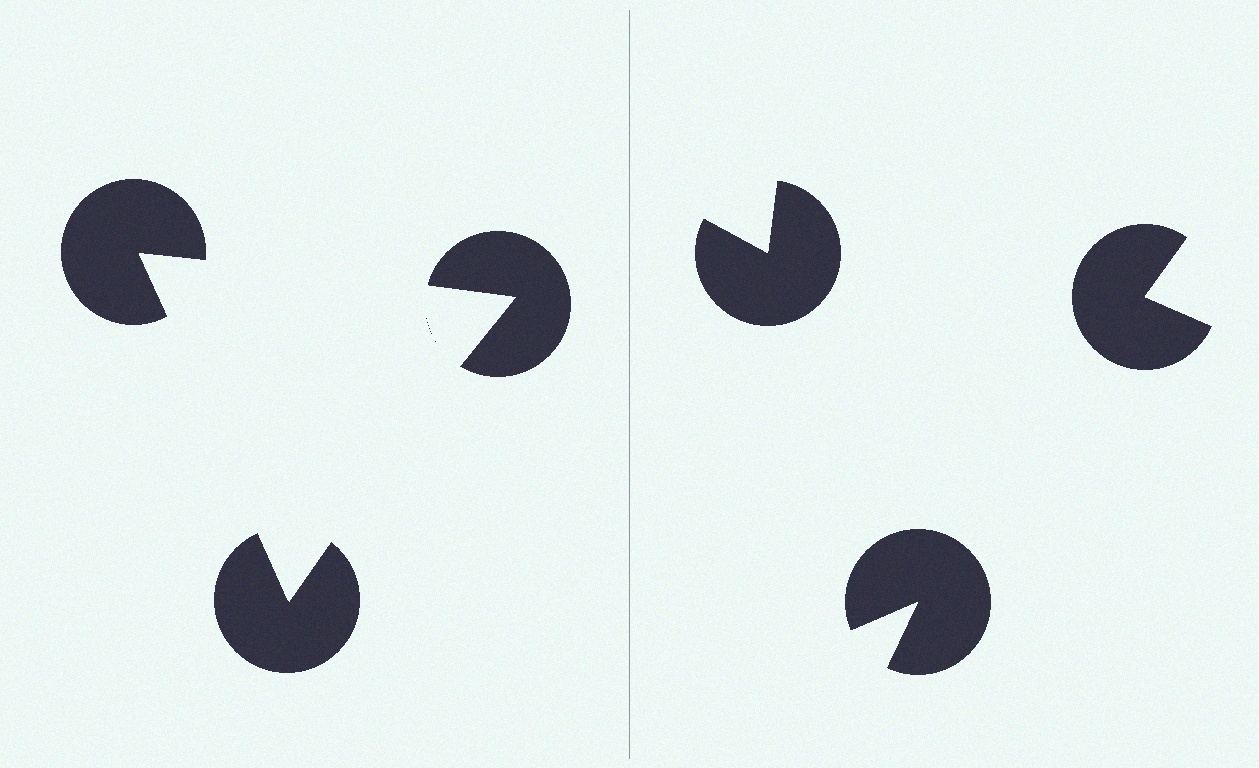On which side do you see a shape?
An illusory triangle appears on the left side. On the right side the wedge cuts are rotated, so no coherent shape forms.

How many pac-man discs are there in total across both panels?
6 — 3 on each side.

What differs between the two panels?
The pac-man discs are positioned identically on both sides; only the wedge orientations differ. On the left they align to a triangle; on the right they are misaligned.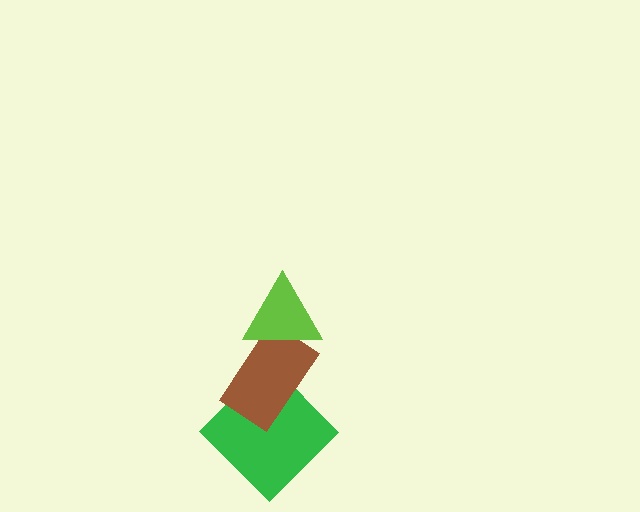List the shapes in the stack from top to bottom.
From top to bottom: the lime triangle, the brown rectangle, the green diamond.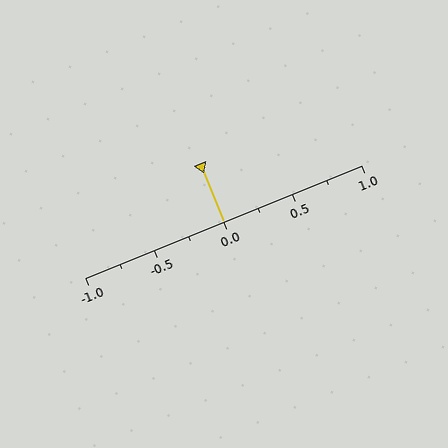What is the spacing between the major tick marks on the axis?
The major ticks are spaced 0.5 apart.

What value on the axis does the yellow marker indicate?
The marker indicates approximately 0.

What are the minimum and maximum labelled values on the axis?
The axis runs from -1.0 to 1.0.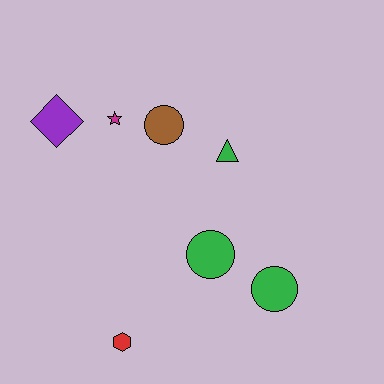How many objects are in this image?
There are 7 objects.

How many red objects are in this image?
There is 1 red object.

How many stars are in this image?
There is 1 star.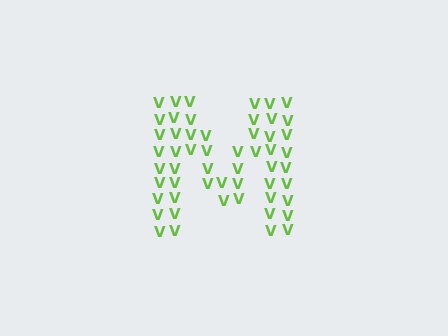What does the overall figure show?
The overall figure shows the letter M.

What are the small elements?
The small elements are letter V's.